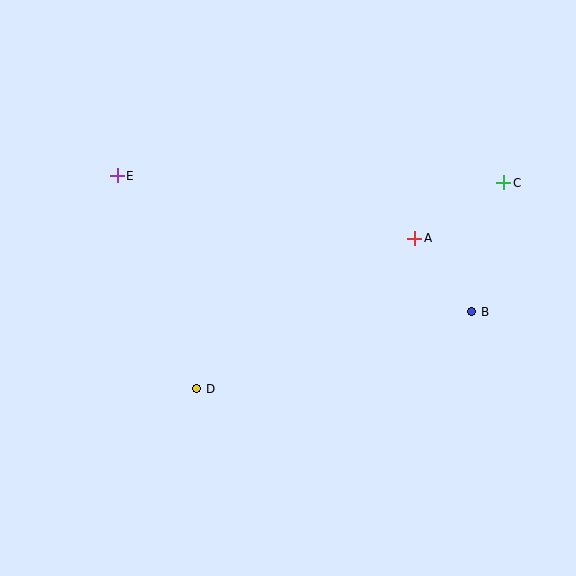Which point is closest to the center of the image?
Point D at (197, 389) is closest to the center.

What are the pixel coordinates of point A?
Point A is at (415, 238).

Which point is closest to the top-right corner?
Point C is closest to the top-right corner.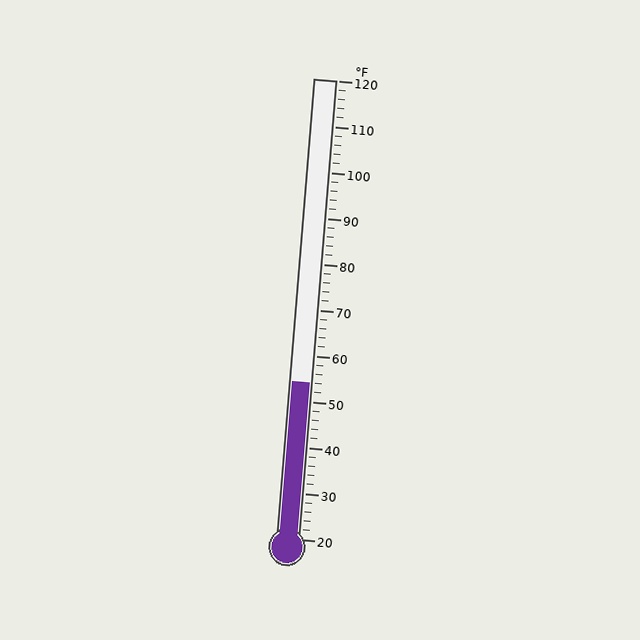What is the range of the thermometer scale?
The thermometer scale ranges from 20°F to 120°F.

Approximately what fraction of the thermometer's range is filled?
The thermometer is filled to approximately 35% of its range.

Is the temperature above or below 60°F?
The temperature is below 60°F.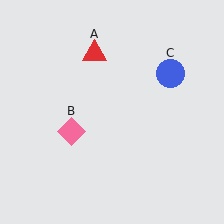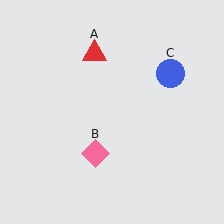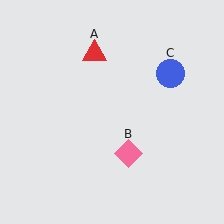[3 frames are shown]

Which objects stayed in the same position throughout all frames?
Red triangle (object A) and blue circle (object C) remained stationary.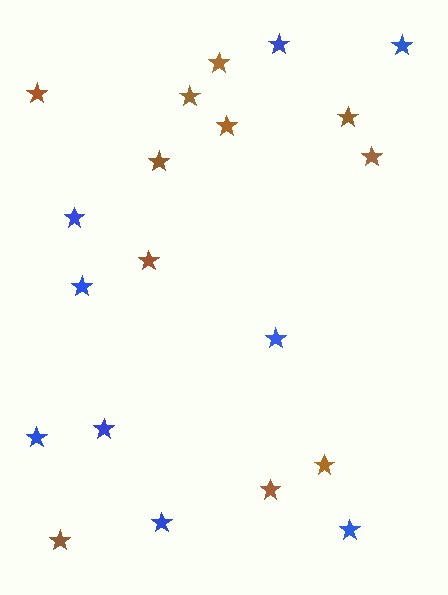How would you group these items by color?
There are 2 groups: one group of blue stars (9) and one group of brown stars (11).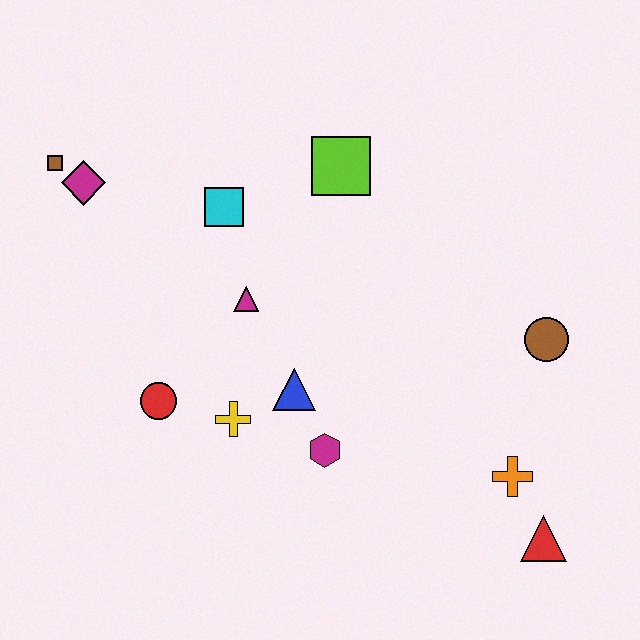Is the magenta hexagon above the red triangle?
Yes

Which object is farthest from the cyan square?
The red triangle is farthest from the cyan square.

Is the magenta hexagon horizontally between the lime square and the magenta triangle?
Yes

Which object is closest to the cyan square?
The magenta triangle is closest to the cyan square.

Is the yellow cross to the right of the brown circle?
No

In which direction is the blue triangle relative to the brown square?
The blue triangle is to the right of the brown square.